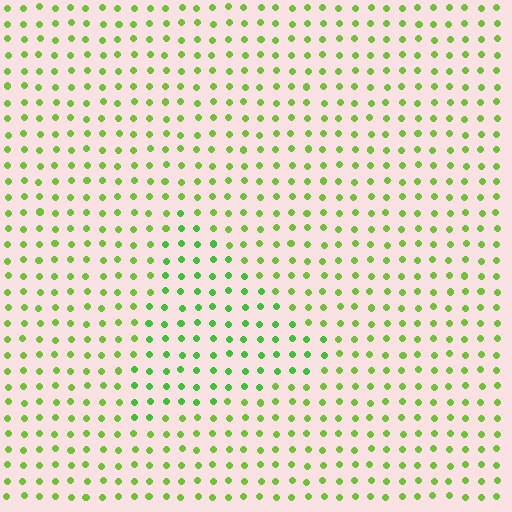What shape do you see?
I see a triangle.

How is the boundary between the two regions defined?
The boundary is defined purely by a slight shift in hue (about 21 degrees). Spacing, size, and orientation are identical on both sides.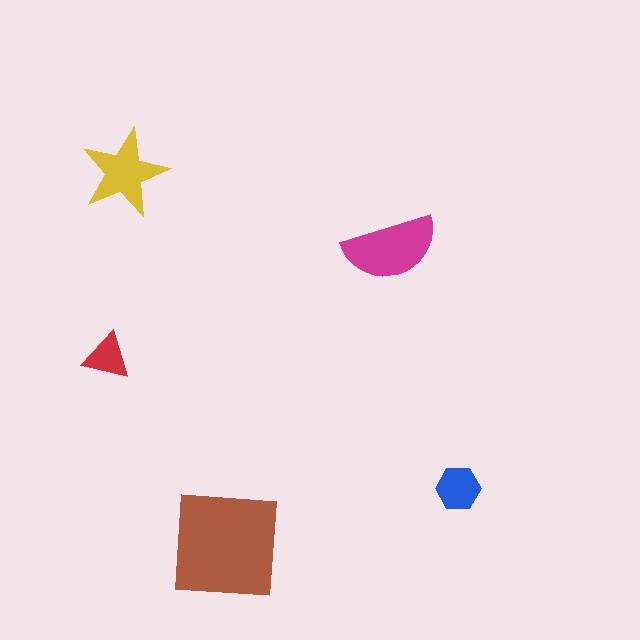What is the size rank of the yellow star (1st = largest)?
3rd.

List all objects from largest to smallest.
The brown square, the magenta semicircle, the yellow star, the blue hexagon, the red triangle.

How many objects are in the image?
There are 5 objects in the image.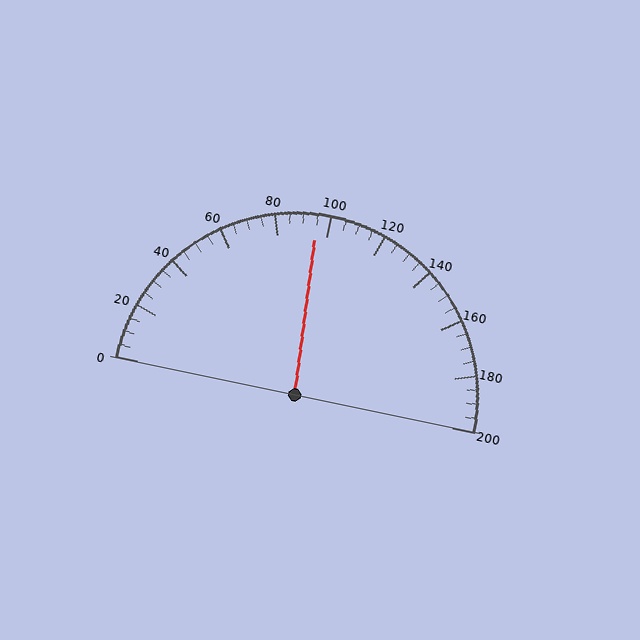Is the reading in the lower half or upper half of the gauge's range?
The reading is in the lower half of the range (0 to 200).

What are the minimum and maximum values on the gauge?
The gauge ranges from 0 to 200.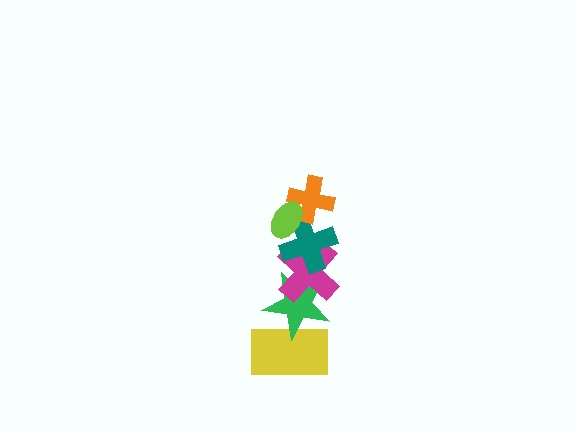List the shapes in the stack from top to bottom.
From top to bottom: the lime ellipse, the orange cross, the teal cross, the magenta cross, the green star, the yellow rectangle.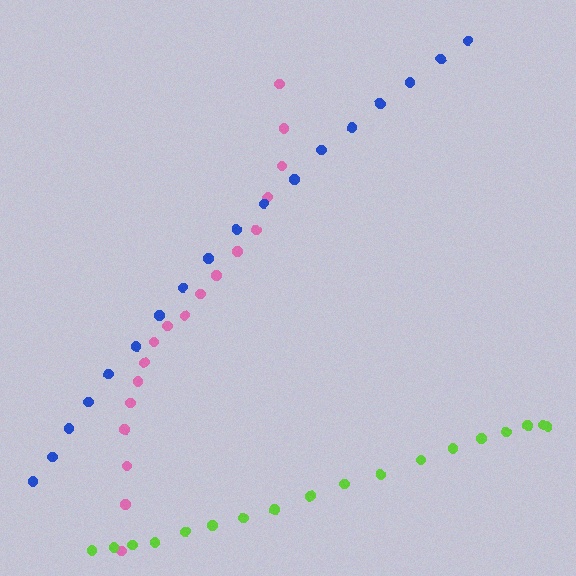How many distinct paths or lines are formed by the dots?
There are 3 distinct paths.